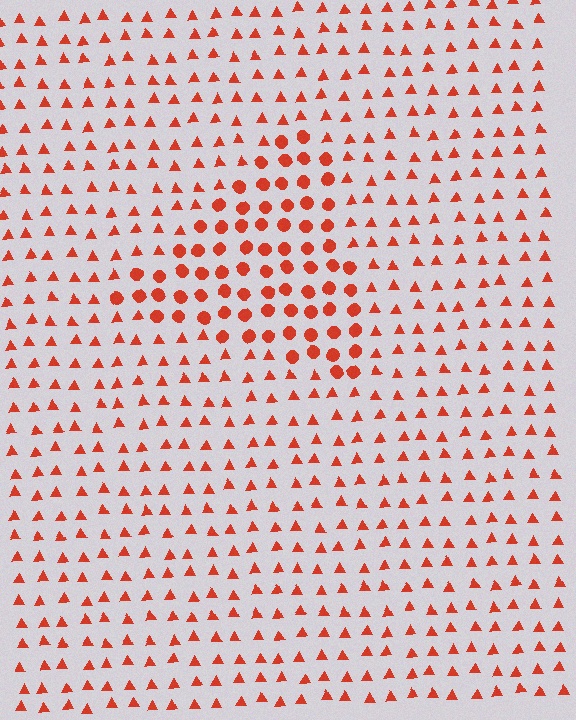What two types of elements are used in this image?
The image uses circles inside the triangle region and triangles outside it.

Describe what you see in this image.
The image is filled with small red elements arranged in a uniform grid. A triangle-shaped region contains circles, while the surrounding area contains triangles. The boundary is defined purely by the change in element shape.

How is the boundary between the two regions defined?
The boundary is defined by a change in element shape: circles inside vs. triangles outside. All elements share the same color and spacing.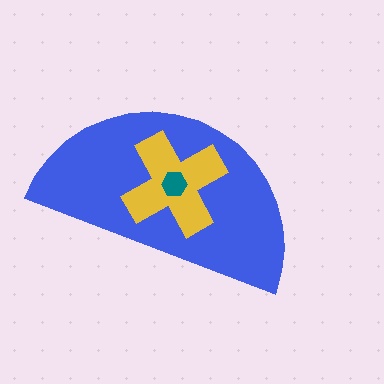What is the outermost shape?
The blue semicircle.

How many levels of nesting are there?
3.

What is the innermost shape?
The teal hexagon.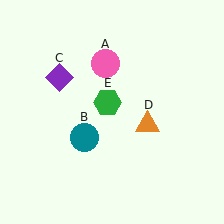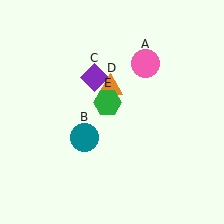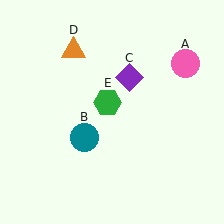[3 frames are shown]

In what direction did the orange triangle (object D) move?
The orange triangle (object D) moved up and to the left.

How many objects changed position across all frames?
3 objects changed position: pink circle (object A), purple diamond (object C), orange triangle (object D).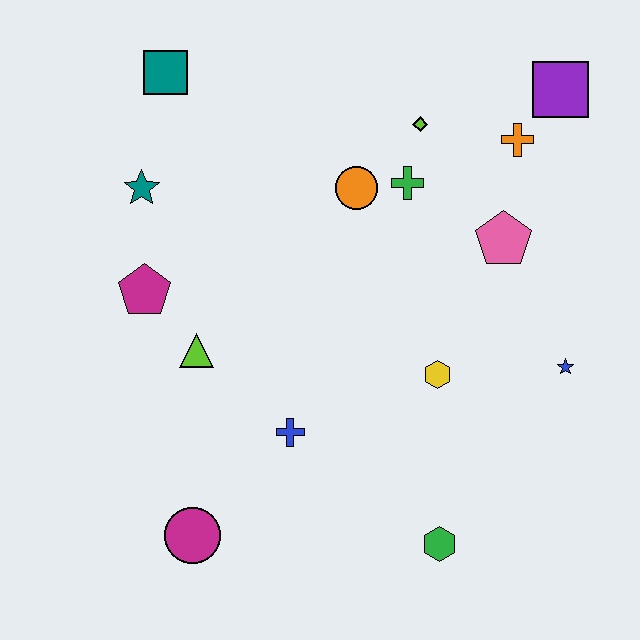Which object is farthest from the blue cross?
The purple square is farthest from the blue cross.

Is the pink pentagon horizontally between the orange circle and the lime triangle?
No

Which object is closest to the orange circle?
The green cross is closest to the orange circle.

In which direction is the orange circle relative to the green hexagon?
The orange circle is above the green hexagon.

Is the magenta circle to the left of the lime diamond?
Yes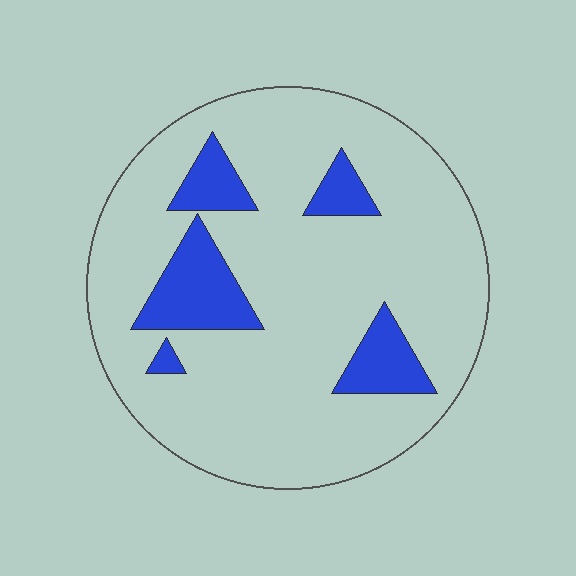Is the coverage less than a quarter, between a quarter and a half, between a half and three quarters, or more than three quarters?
Less than a quarter.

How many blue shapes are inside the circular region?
5.